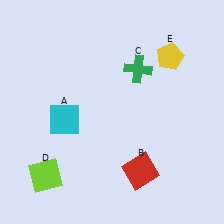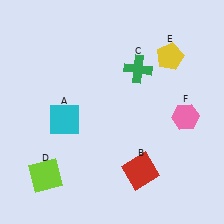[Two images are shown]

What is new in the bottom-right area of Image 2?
A pink hexagon (F) was added in the bottom-right area of Image 2.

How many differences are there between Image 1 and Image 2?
There is 1 difference between the two images.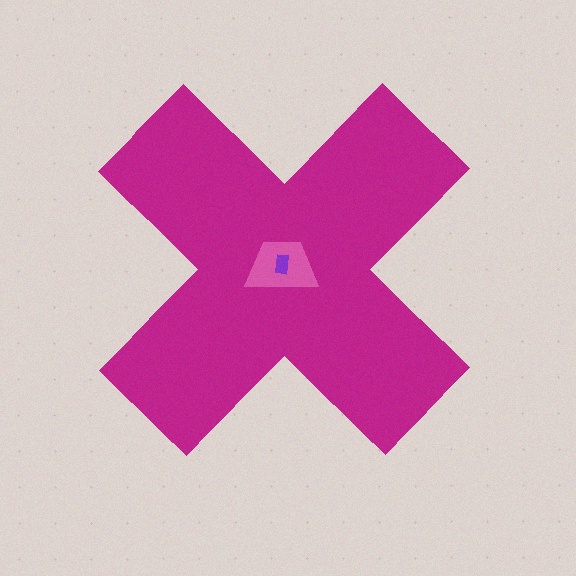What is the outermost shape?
The magenta cross.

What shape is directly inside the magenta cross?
The pink trapezoid.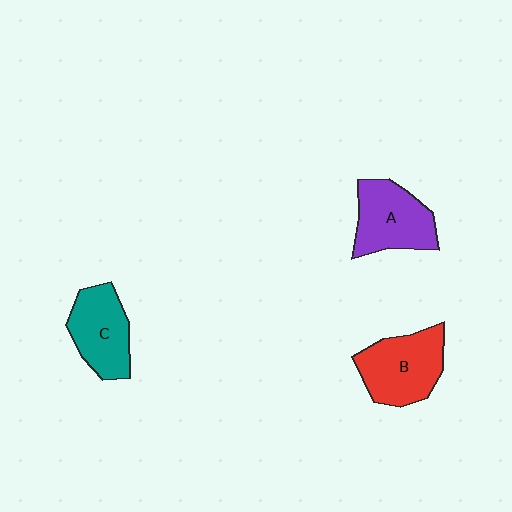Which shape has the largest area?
Shape B (red).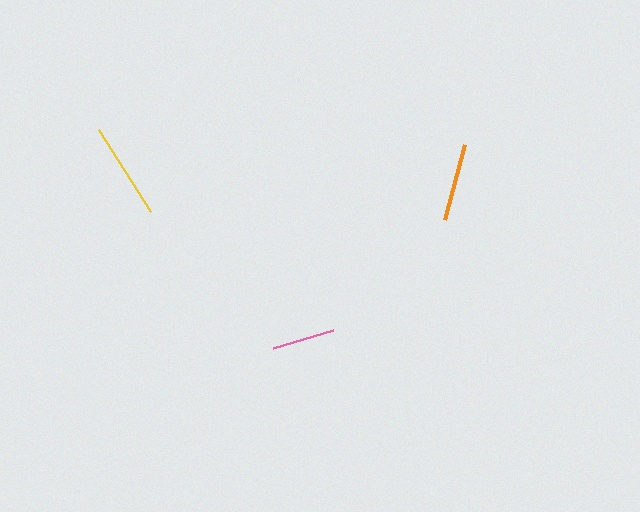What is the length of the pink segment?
The pink segment is approximately 63 pixels long.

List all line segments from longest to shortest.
From longest to shortest: yellow, orange, pink.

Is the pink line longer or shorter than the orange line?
The orange line is longer than the pink line.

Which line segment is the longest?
The yellow line is the longest at approximately 97 pixels.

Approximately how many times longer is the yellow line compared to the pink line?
The yellow line is approximately 1.5 times the length of the pink line.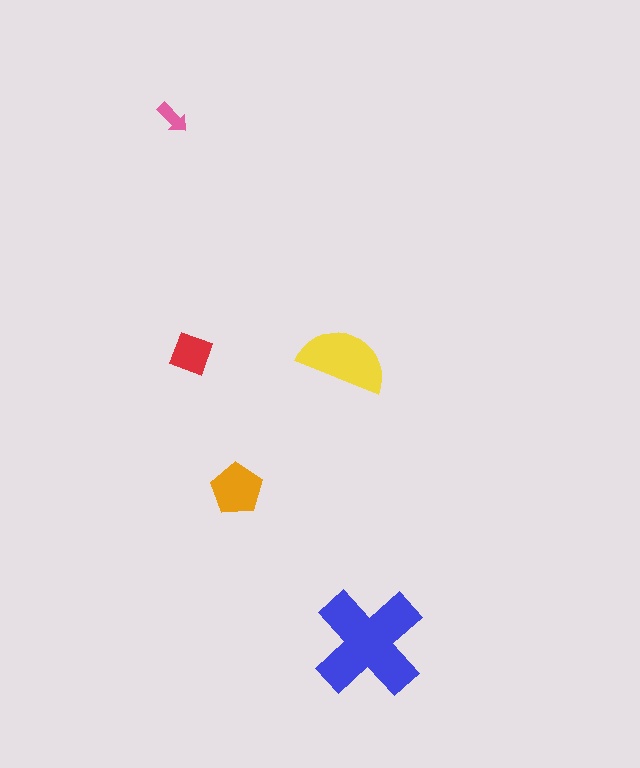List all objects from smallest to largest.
The pink arrow, the red square, the orange pentagon, the yellow semicircle, the blue cross.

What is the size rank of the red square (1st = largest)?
4th.